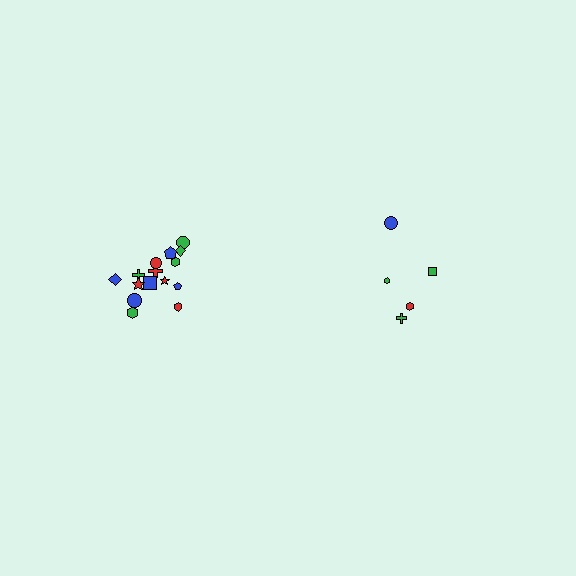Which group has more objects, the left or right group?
The left group.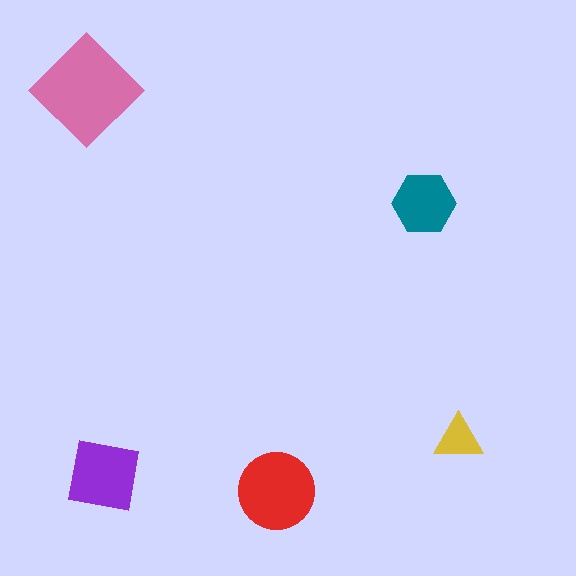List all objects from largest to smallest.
The pink diamond, the red circle, the purple square, the teal hexagon, the yellow triangle.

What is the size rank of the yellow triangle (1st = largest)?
5th.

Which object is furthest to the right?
The yellow triangle is rightmost.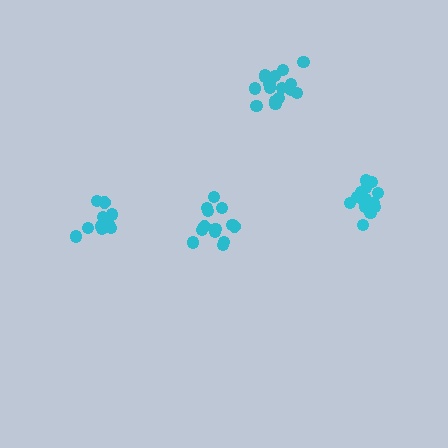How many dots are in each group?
Group 1: 13 dots, Group 2: 18 dots, Group 3: 15 dots, Group 4: 13 dots (59 total).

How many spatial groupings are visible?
There are 4 spatial groupings.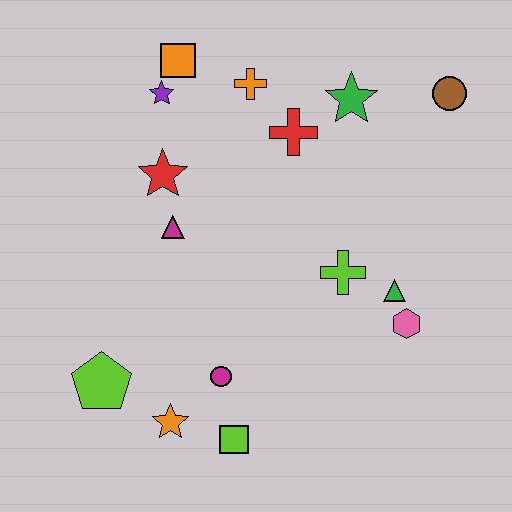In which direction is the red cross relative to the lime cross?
The red cross is above the lime cross.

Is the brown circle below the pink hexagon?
No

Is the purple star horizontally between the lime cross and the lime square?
No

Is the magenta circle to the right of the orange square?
Yes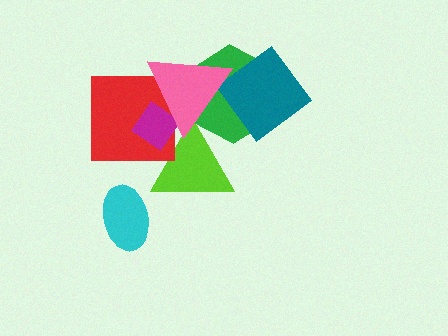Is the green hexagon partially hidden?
Yes, it is partially covered by another shape.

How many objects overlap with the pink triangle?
5 objects overlap with the pink triangle.